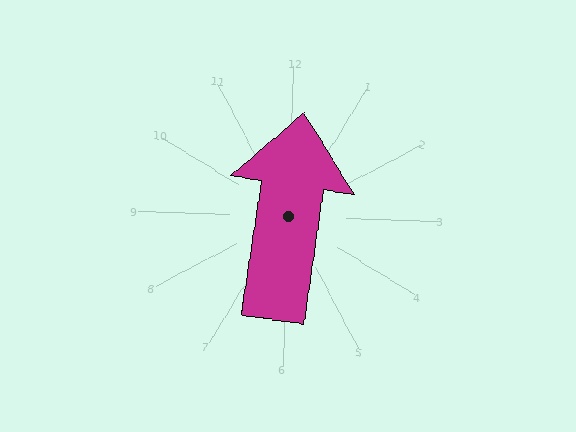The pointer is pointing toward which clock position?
Roughly 12 o'clock.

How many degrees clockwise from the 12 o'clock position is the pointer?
Approximately 7 degrees.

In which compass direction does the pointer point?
North.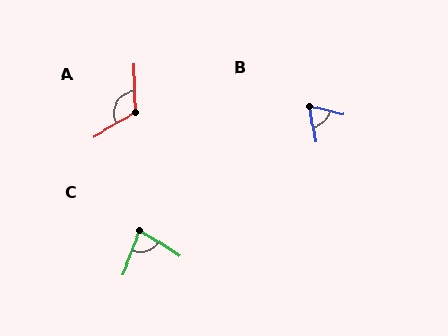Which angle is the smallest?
B, at approximately 66 degrees.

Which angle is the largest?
A, at approximately 119 degrees.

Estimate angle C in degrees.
Approximately 79 degrees.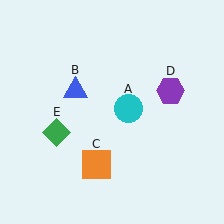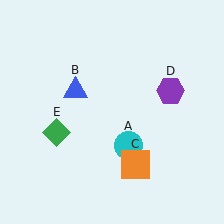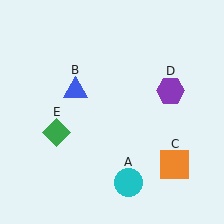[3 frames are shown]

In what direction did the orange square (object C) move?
The orange square (object C) moved right.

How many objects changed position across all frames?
2 objects changed position: cyan circle (object A), orange square (object C).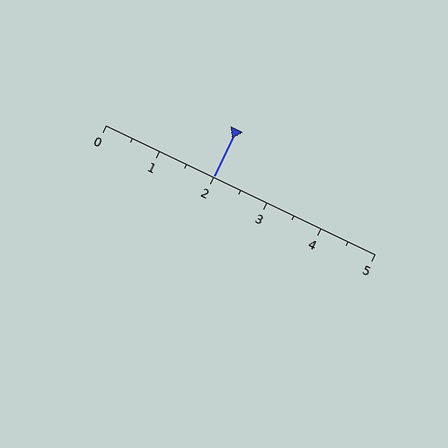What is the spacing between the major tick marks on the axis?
The major ticks are spaced 1 apart.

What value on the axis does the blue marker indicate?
The marker indicates approximately 2.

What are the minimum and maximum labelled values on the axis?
The axis runs from 0 to 5.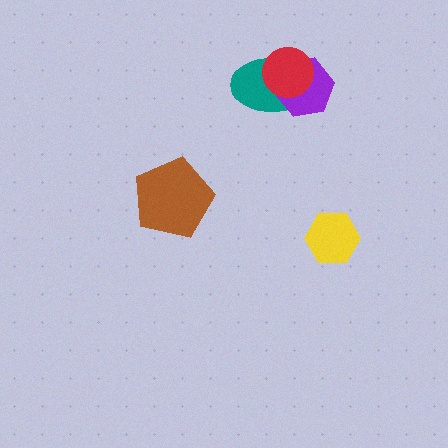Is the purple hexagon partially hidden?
Yes, it is partially covered by another shape.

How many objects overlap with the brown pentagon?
0 objects overlap with the brown pentagon.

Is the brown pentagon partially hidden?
No, no other shape covers it.